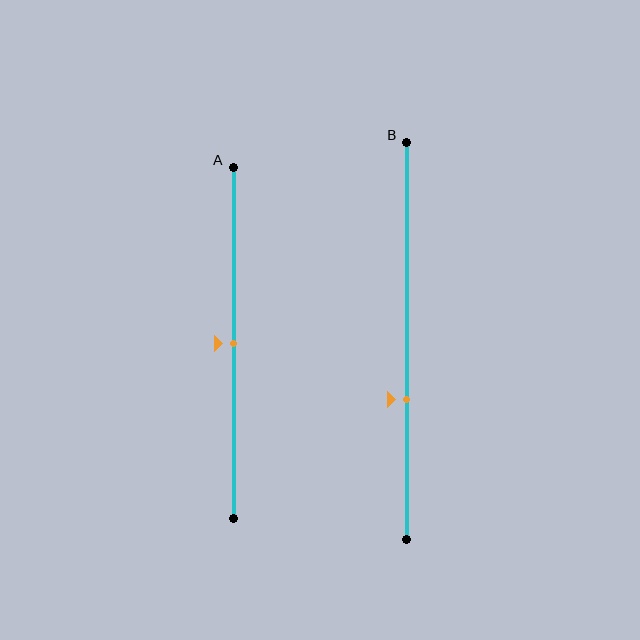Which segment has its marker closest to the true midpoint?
Segment A has its marker closest to the true midpoint.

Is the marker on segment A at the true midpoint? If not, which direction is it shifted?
Yes, the marker on segment A is at the true midpoint.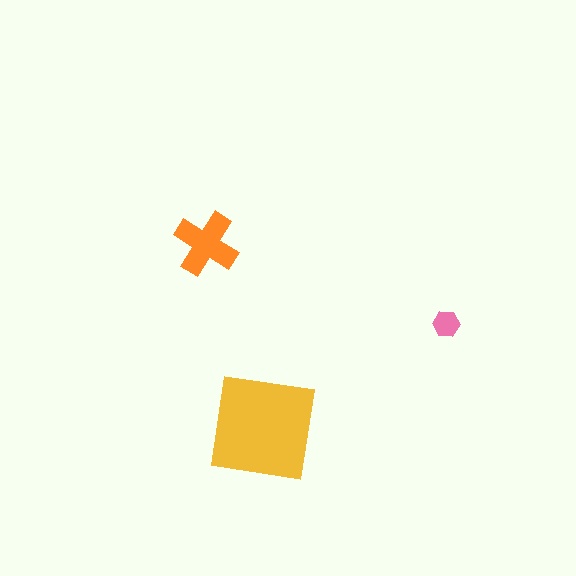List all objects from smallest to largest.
The pink hexagon, the orange cross, the yellow square.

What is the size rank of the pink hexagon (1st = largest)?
3rd.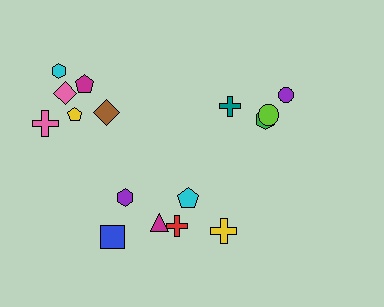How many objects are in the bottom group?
There are 6 objects.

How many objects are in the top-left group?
There are 6 objects.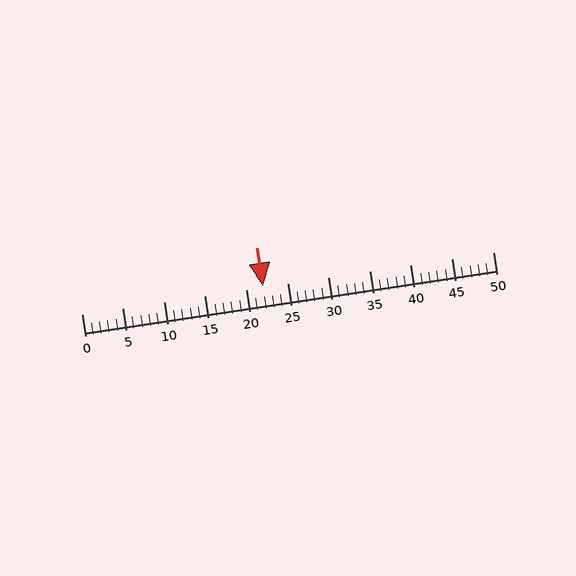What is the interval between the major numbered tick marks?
The major tick marks are spaced 5 units apart.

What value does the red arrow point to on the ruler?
The red arrow points to approximately 22.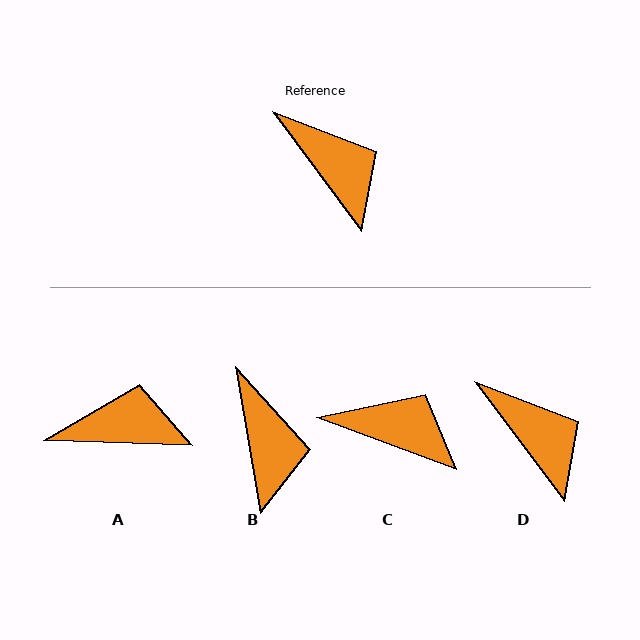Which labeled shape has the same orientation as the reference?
D.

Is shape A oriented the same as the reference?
No, it is off by about 51 degrees.